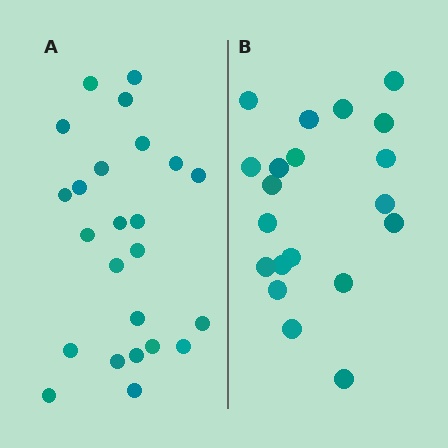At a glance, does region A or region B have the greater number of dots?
Region A (the left region) has more dots.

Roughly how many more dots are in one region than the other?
Region A has about 4 more dots than region B.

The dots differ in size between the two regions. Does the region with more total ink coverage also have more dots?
No. Region B has more total ink coverage because its dots are larger, but region A actually contains more individual dots. Total area can be misleading — the number of items is what matters here.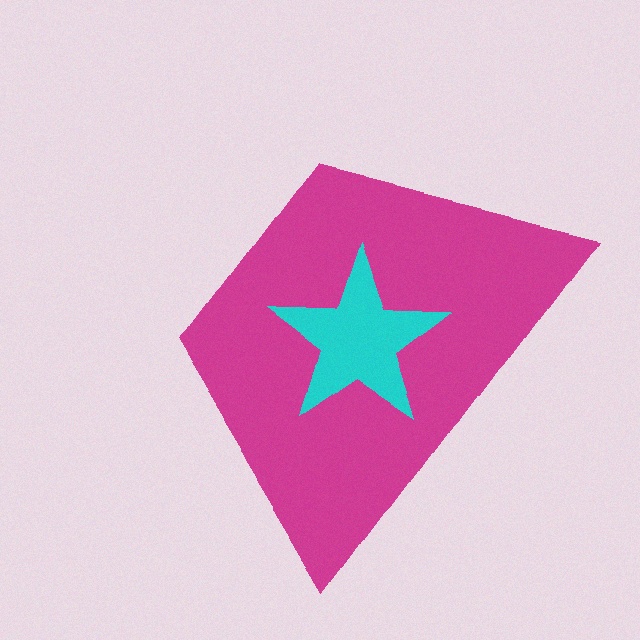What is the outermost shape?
The magenta trapezoid.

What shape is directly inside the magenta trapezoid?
The cyan star.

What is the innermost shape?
The cyan star.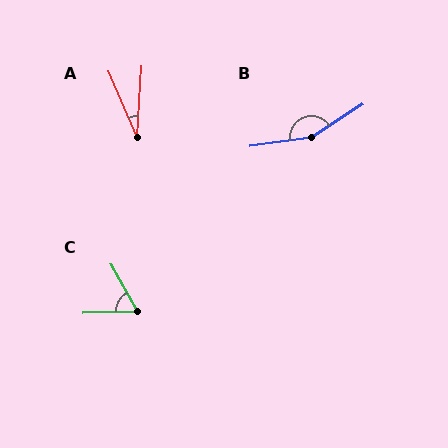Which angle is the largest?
B, at approximately 155 degrees.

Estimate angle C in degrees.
Approximately 63 degrees.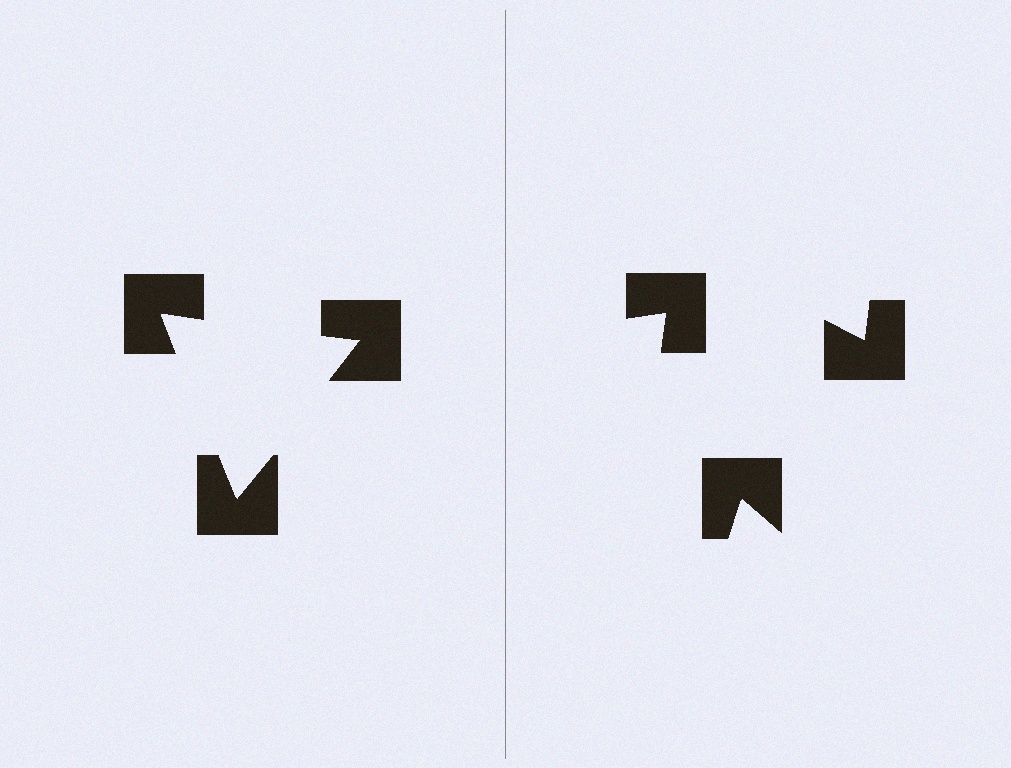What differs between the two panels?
The notched squares are positioned identically on both sides; only the wedge orientations differ. On the left they align to a triangle; on the right they are misaligned.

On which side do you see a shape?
An illusory triangle appears on the left side. On the right side the wedge cuts are rotated, so no coherent shape forms.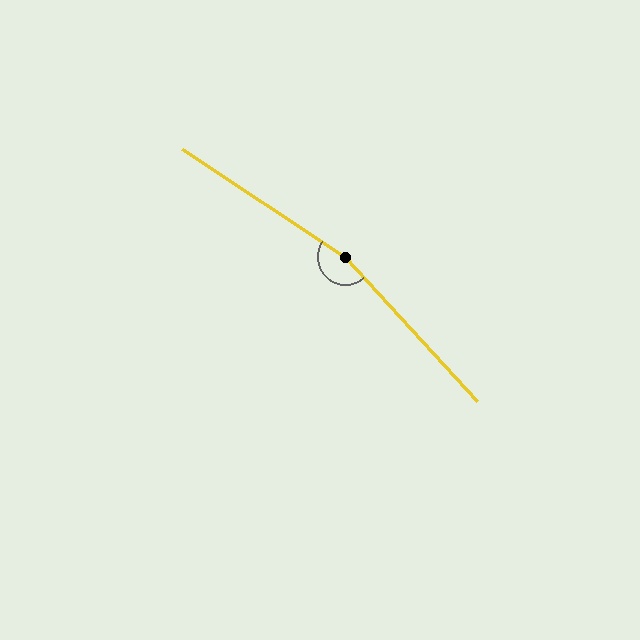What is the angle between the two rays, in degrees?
Approximately 166 degrees.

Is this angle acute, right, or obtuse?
It is obtuse.